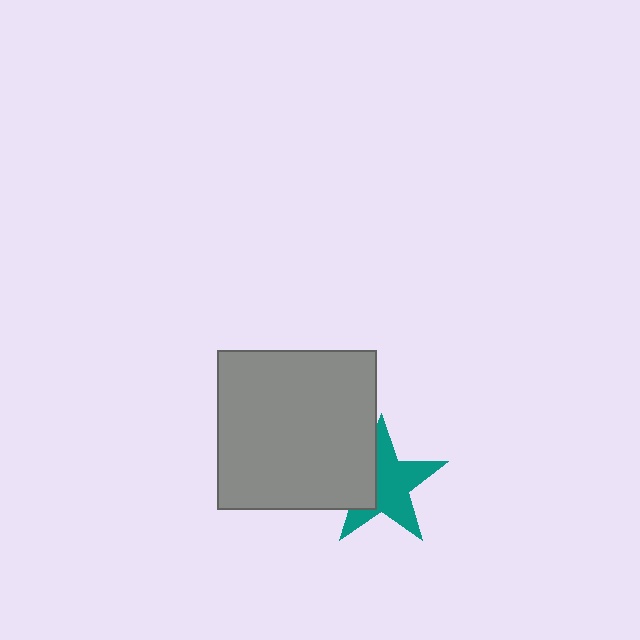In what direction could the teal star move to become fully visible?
The teal star could move right. That would shift it out from behind the gray square entirely.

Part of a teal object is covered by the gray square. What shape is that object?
It is a star.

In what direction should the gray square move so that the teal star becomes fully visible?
The gray square should move left. That is the shortest direction to clear the overlap and leave the teal star fully visible.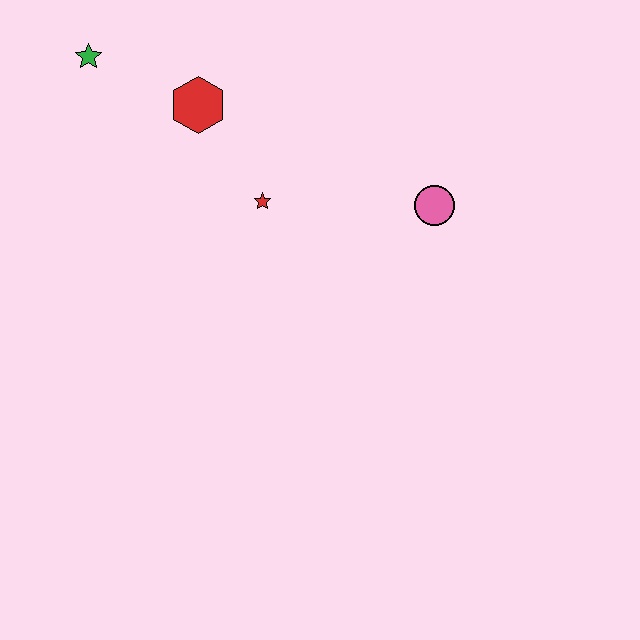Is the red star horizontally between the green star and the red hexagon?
No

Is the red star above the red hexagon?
No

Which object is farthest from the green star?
The pink circle is farthest from the green star.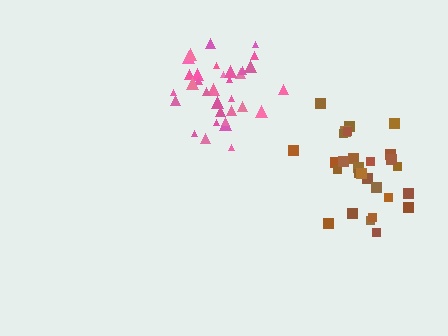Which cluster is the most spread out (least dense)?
Brown.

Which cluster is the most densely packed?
Pink.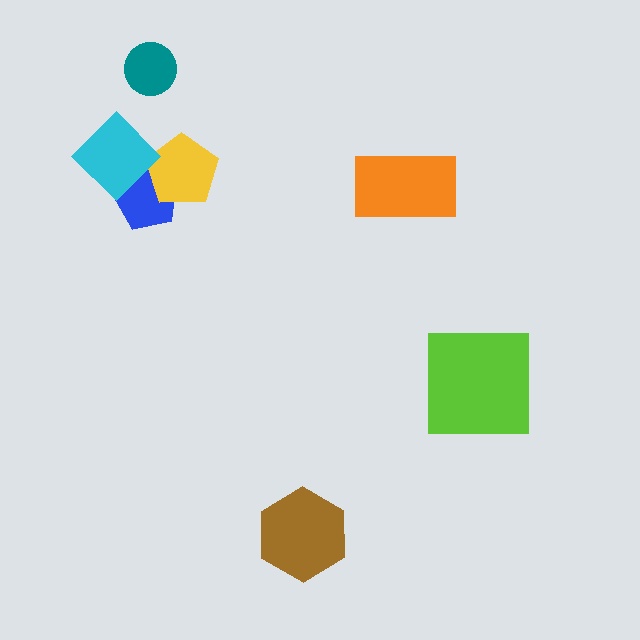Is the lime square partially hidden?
No, no other shape covers it.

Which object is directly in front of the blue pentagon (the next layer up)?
The yellow pentagon is directly in front of the blue pentagon.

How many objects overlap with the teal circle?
0 objects overlap with the teal circle.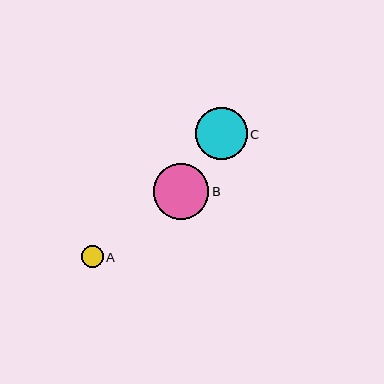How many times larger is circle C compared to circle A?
Circle C is approximately 2.4 times the size of circle A.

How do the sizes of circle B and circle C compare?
Circle B and circle C are approximately the same size.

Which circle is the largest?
Circle B is the largest with a size of approximately 55 pixels.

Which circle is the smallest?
Circle A is the smallest with a size of approximately 22 pixels.